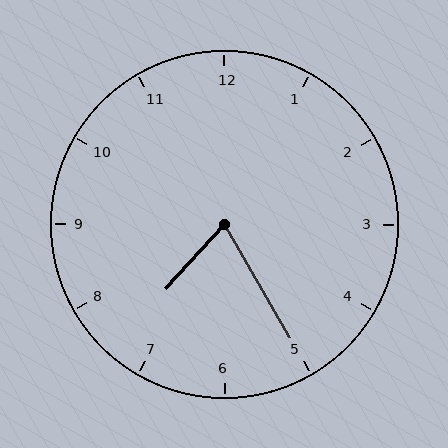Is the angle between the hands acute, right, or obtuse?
It is acute.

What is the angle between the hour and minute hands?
Approximately 72 degrees.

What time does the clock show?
7:25.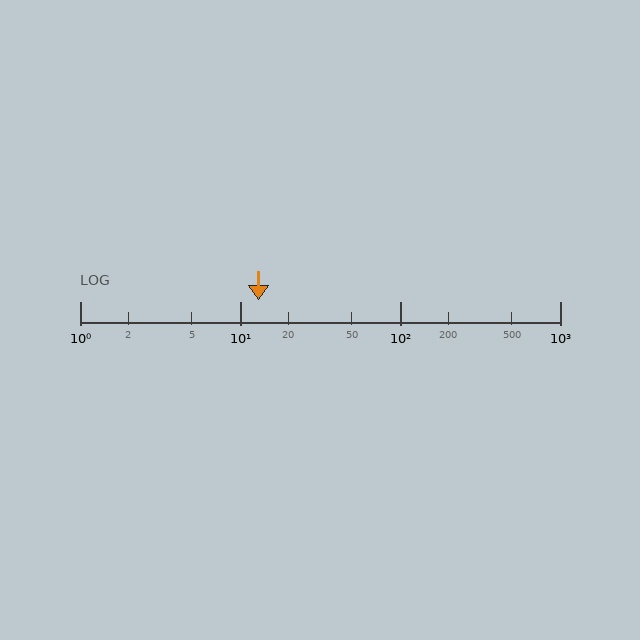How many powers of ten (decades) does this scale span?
The scale spans 3 decades, from 1 to 1000.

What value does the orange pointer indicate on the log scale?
The pointer indicates approximately 13.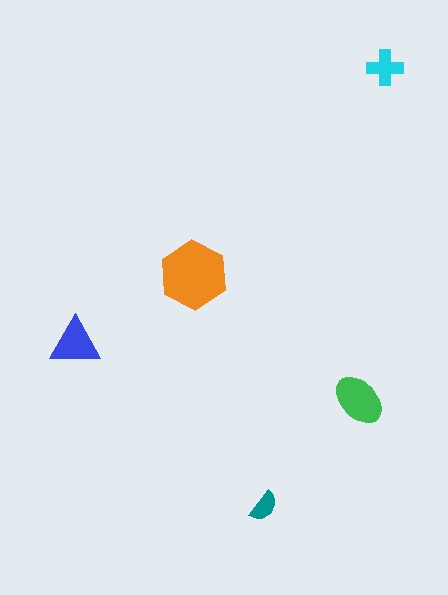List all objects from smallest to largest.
The teal semicircle, the cyan cross, the blue triangle, the green ellipse, the orange hexagon.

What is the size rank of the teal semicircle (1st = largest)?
5th.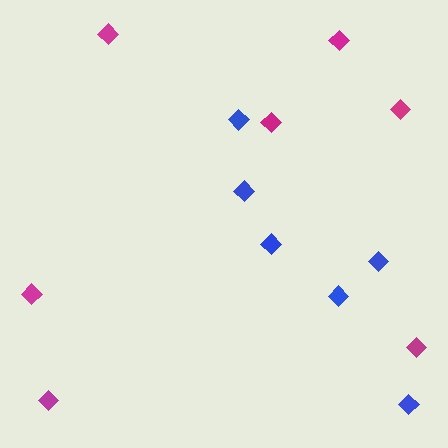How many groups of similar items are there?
There are 2 groups: one group of magenta diamonds (7) and one group of blue diamonds (6).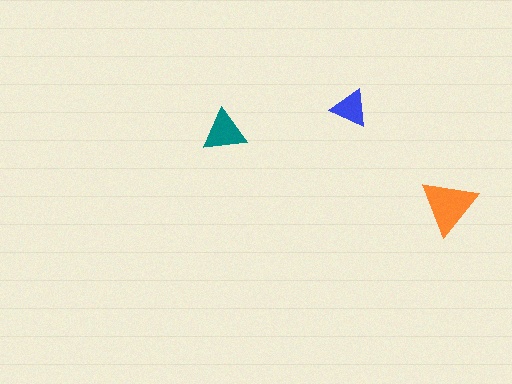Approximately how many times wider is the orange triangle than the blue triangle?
About 1.5 times wider.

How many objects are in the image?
There are 3 objects in the image.